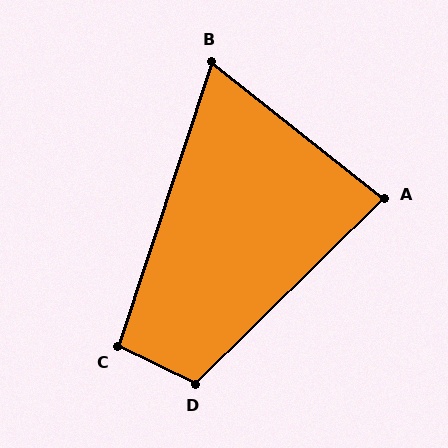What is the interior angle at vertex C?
Approximately 97 degrees (obtuse).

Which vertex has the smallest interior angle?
B, at approximately 70 degrees.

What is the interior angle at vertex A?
Approximately 83 degrees (acute).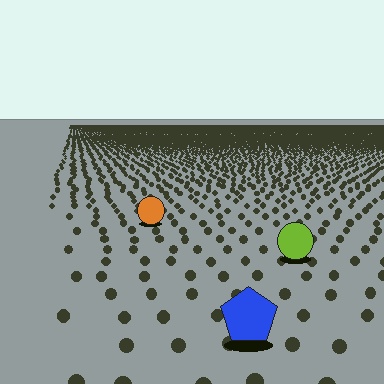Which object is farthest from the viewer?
The orange circle is farthest from the viewer. It appears smaller and the ground texture around it is denser.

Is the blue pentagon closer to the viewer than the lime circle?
Yes. The blue pentagon is closer — you can tell from the texture gradient: the ground texture is coarser near it.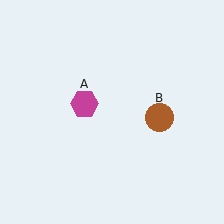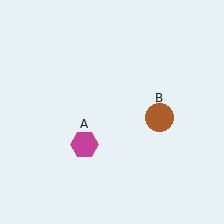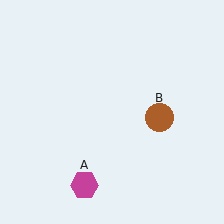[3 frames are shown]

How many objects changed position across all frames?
1 object changed position: magenta hexagon (object A).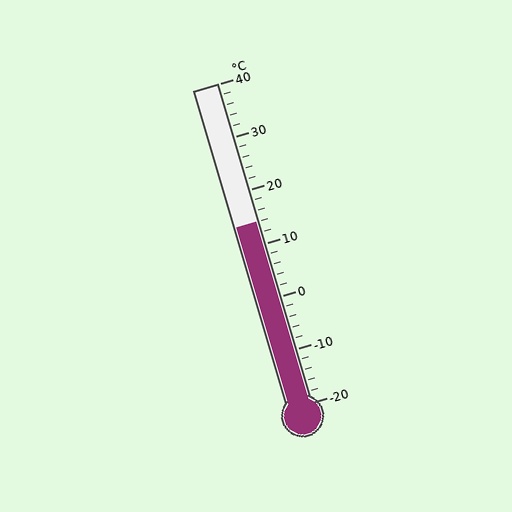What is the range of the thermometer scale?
The thermometer scale ranges from -20°C to 40°C.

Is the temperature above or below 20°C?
The temperature is below 20°C.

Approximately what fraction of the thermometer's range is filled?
The thermometer is filled to approximately 55% of its range.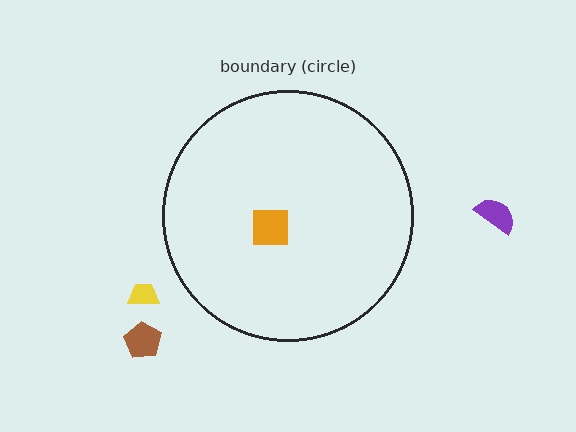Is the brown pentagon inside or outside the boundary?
Outside.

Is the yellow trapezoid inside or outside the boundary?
Outside.